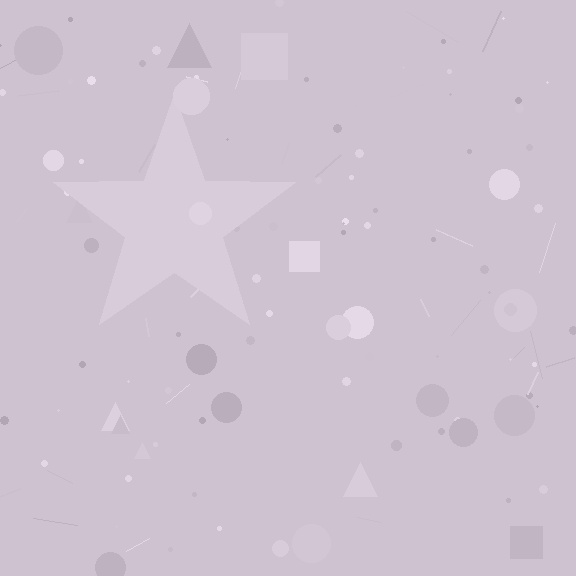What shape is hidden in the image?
A star is hidden in the image.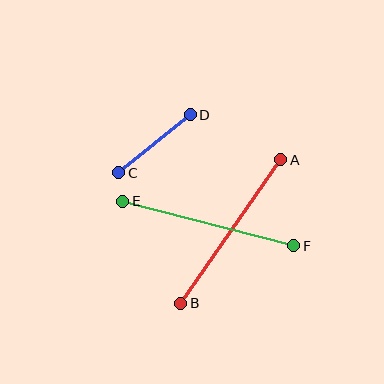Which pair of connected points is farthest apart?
Points E and F are farthest apart.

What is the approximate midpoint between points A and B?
The midpoint is at approximately (231, 231) pixels.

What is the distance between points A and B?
The distance is approximately 175 pixels.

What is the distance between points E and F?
The distance is approximately 177 pixels.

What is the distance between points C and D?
The distance is approximately 92 pixels.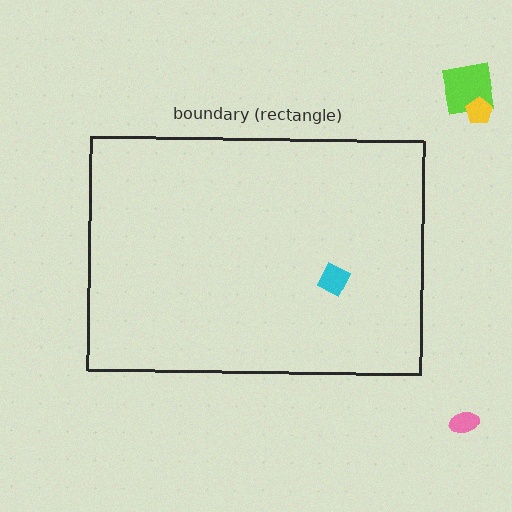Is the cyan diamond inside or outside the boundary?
Inside.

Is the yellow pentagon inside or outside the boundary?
Outside.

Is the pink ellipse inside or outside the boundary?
Outside.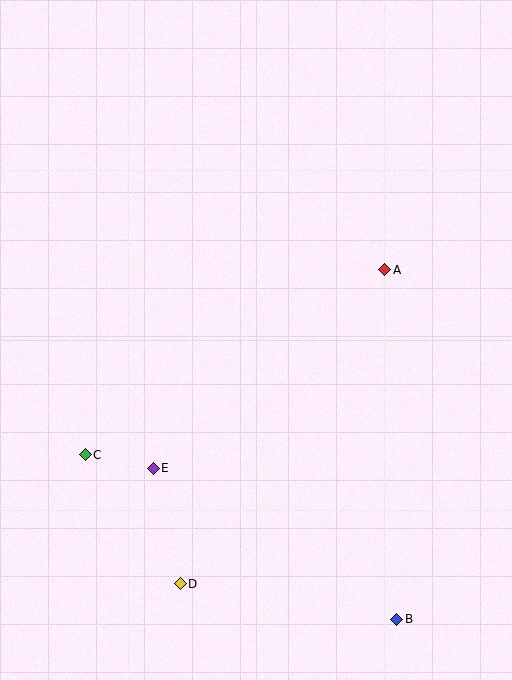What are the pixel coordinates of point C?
Point C is at (85, 455).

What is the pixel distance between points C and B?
The distance between C and B is 352 pixels.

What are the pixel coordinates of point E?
Point E is at (153, 468).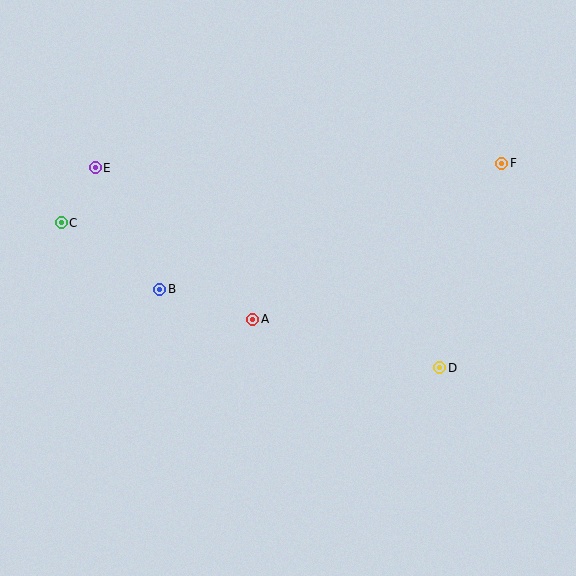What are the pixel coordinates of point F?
Point F is at (502, 163).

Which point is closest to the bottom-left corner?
Point B is closest to the bottom-left corner.